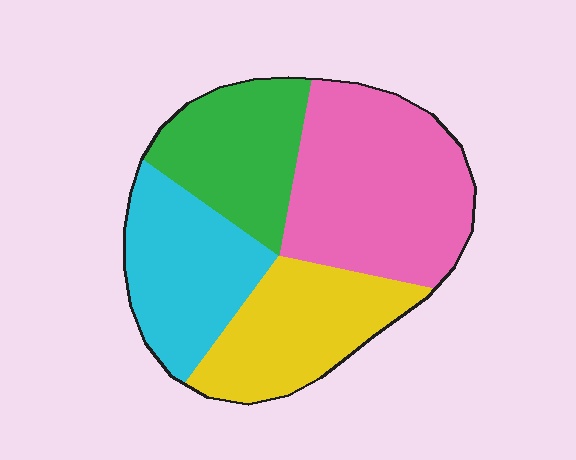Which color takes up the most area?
Pink, at roughly 35%.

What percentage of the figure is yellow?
Yellow covers around 20% of the figure.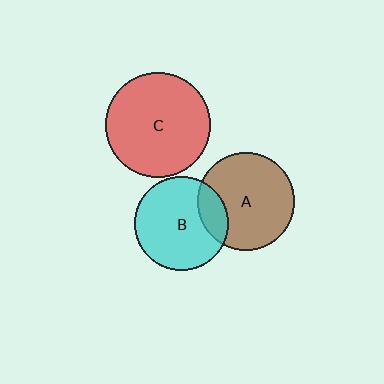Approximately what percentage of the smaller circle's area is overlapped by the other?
Approximately 20%.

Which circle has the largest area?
Circle C (red).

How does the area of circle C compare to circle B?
Approximately 1.3 times.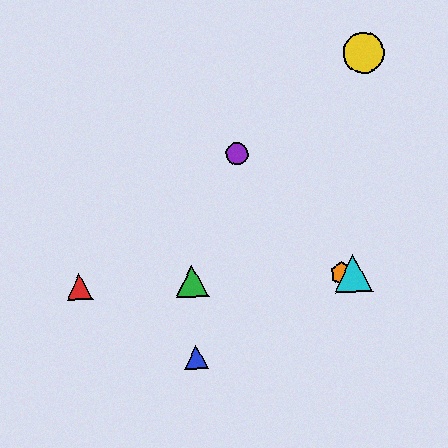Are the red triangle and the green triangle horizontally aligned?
Yes, both are at y≈287.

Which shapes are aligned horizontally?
The red triangle, the green triangle, the orange hexagon, the cyan triangle are aligned horizontally.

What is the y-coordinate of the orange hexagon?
The orange hexagon is at y≈274.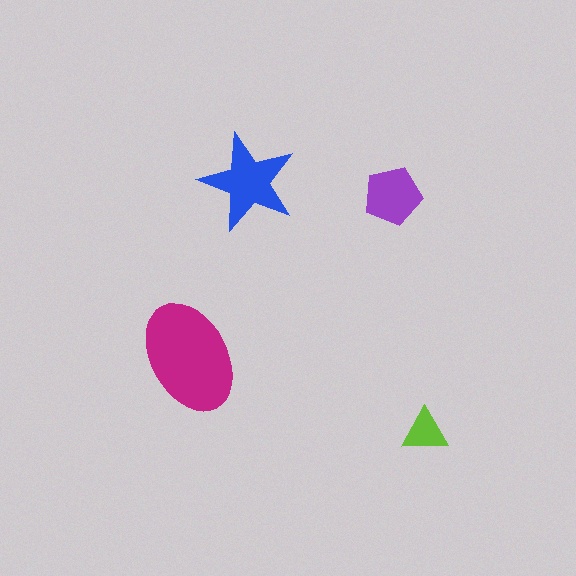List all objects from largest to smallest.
The magenta ellipse, the blue star, the purple pentagon, the lime triangle.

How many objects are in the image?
There are 4 objects in the image.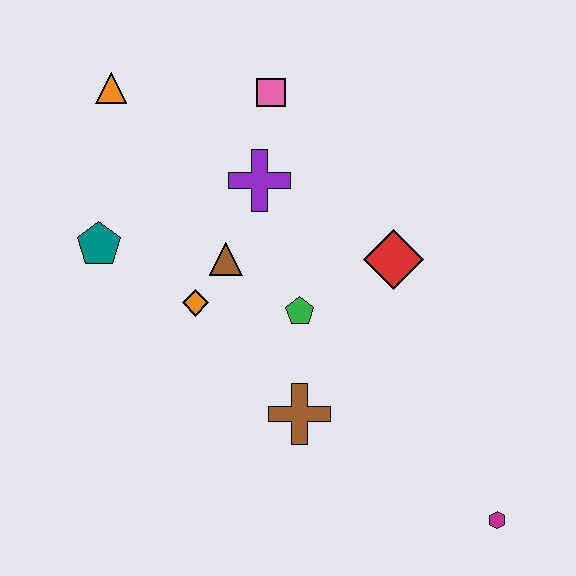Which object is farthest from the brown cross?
The orange triangle is farthest from the brown cross.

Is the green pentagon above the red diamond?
No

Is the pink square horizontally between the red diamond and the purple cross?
Yes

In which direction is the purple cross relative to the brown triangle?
The purple cross is above the brown triangle.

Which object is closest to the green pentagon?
The brown triangle is closest to the green pentagon.